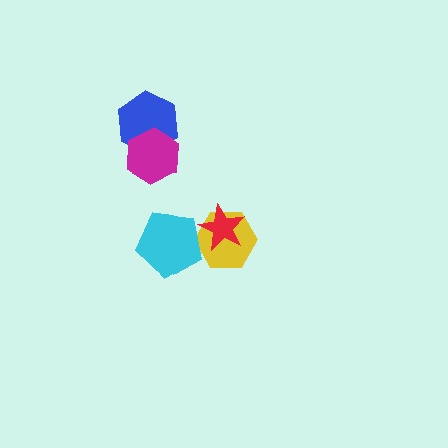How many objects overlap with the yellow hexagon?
2 objects overlap with the yellow hexagon.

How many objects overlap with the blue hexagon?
1 object overlaps with the blue hexagon.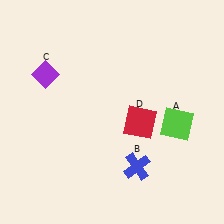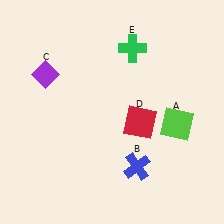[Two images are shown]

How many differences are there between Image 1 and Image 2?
There is 1 difference between the two images.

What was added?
A green cross (E) was added in Image 2.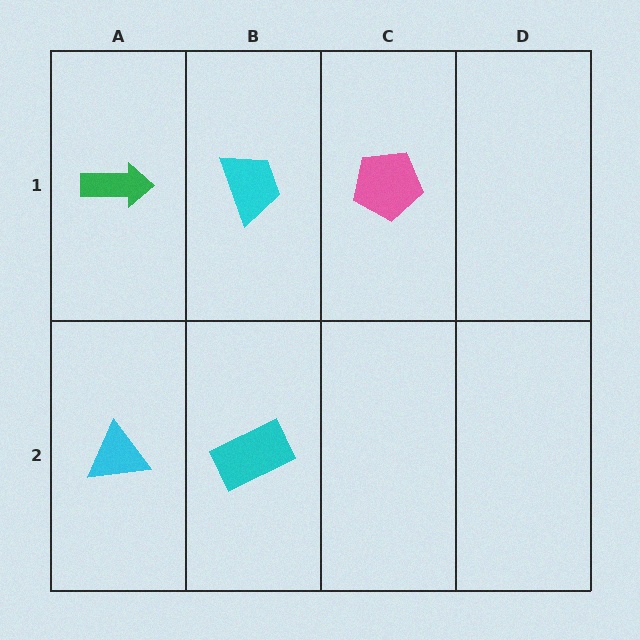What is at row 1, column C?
A pink pentagon.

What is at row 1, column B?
A cyan trapezoid.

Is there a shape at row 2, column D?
No, that cell is empty.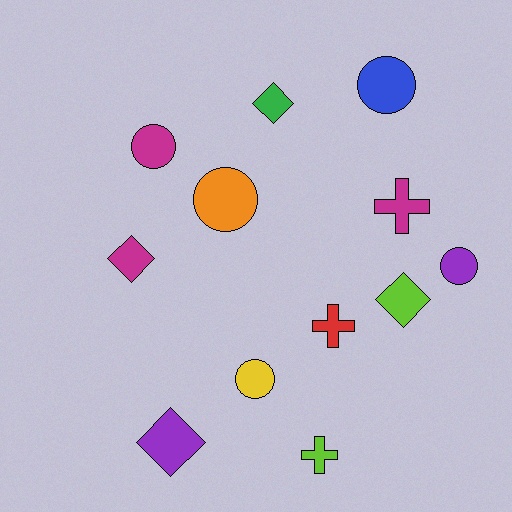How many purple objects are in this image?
There are 2 purple objects.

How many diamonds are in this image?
There are 4 diamonds.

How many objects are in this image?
There are 12 objects.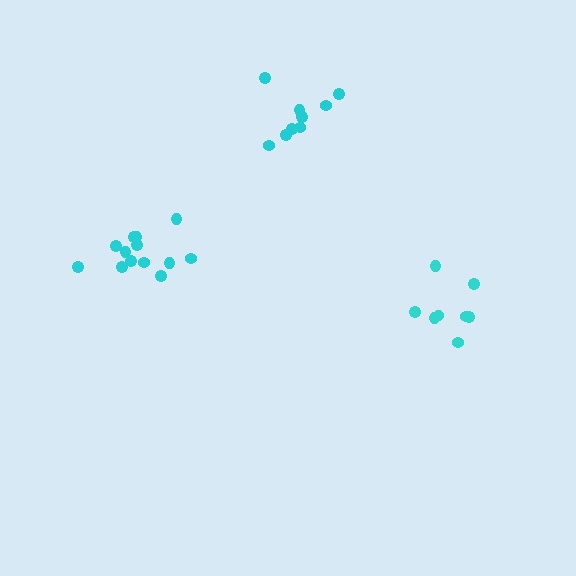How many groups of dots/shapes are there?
There are 3 groups.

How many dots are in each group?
Group 1: 8 dots, Group 2: 9 dots, Group 3: 13 dots (30 total).